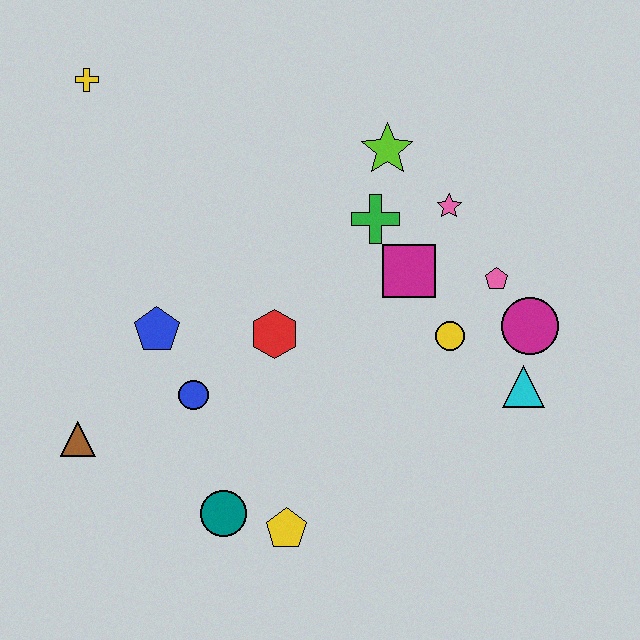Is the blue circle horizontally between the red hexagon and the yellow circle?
No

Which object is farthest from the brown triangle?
The magenta circle is farthest from the brown triangle.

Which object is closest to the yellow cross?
The blue pentagon is closest to the yellow cross.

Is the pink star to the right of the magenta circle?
No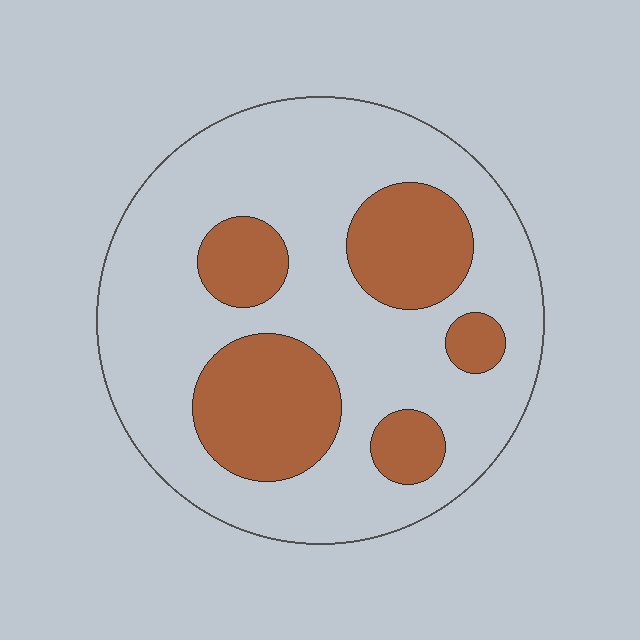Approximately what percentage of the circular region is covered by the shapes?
Approximately 30%.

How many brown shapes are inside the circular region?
5.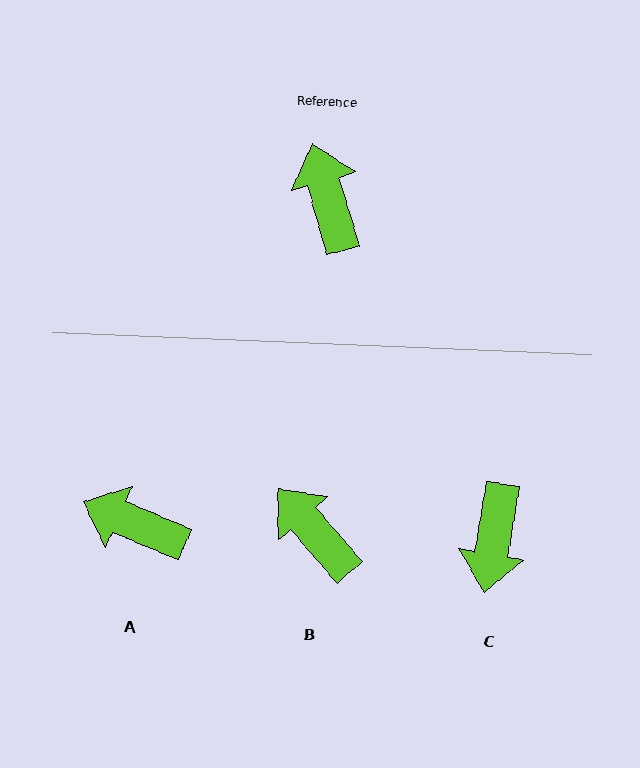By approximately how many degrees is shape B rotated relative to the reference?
Approximately 25 degrees counter-clockwise.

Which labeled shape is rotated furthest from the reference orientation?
C, about 154 degrees away.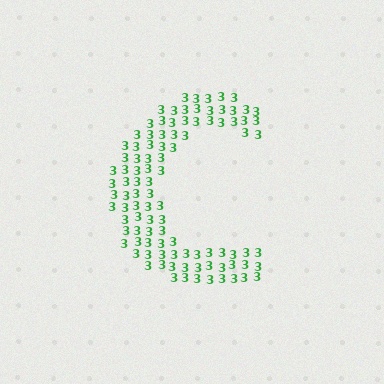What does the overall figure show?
The overall figure shows the letter C.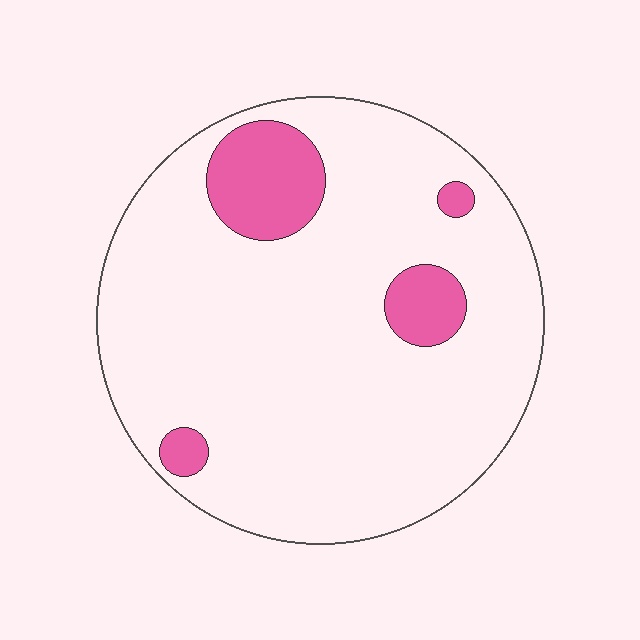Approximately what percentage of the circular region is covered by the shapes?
Approximately 15%.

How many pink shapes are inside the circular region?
4.